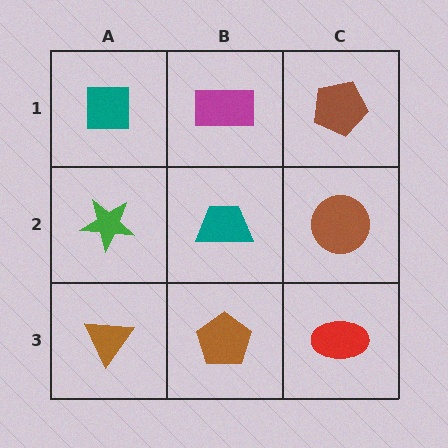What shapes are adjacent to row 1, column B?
A teal trapezoid (row 2, column B), a teal square (row 1, column A), a brown pentagon (row 1, column C).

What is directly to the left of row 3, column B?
A brown triangle.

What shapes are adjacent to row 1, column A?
A green star (row 2, column A), a magenta rectangle (row 1, column B).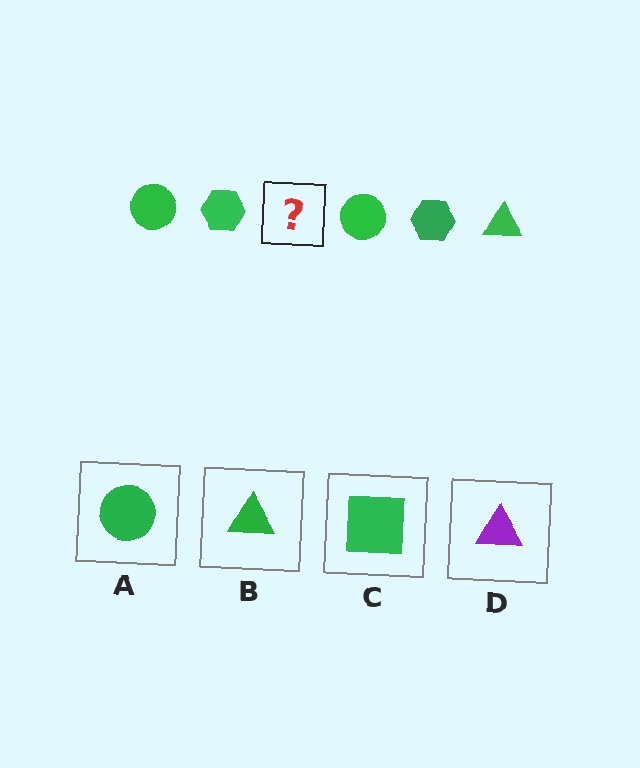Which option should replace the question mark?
Option B.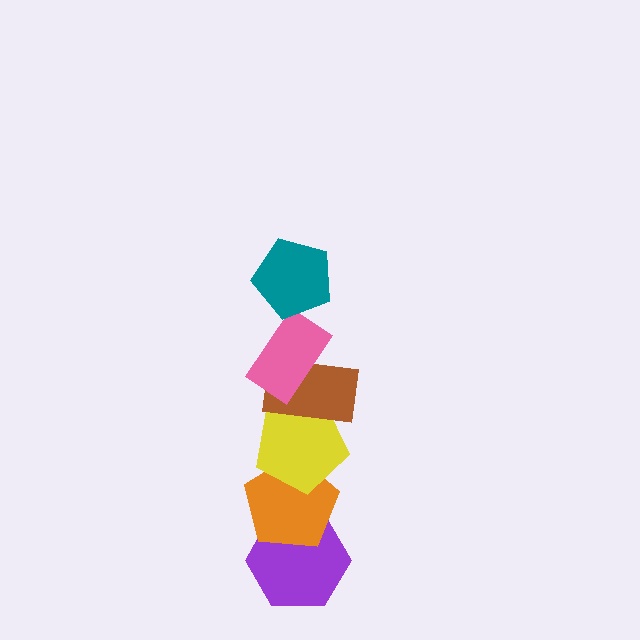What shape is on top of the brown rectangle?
The pink rectangle is on top of the brown rectangle.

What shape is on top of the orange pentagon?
The yellow pentagon is on top of the orange pentagon.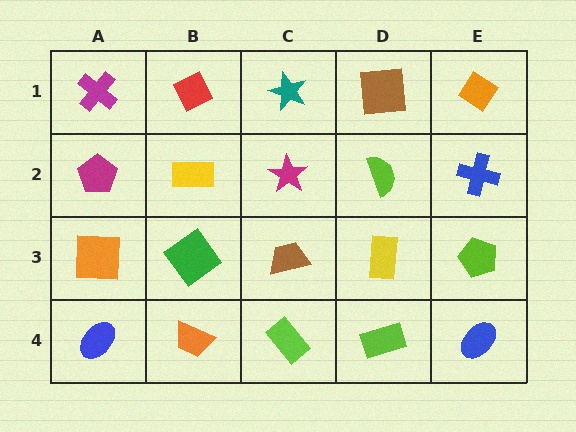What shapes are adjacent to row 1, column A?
A magenta pentagon (row 2, column A), a red diamond (row 1, column B).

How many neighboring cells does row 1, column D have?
3.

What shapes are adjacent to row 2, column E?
An orange diamond (row 1, column E), a lime pentagon (row 3, column E), a lime semicircle (row 2, column D).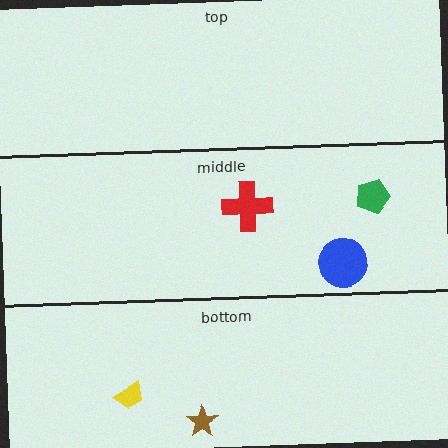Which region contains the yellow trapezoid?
The bottom region.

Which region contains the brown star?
The bottom region.